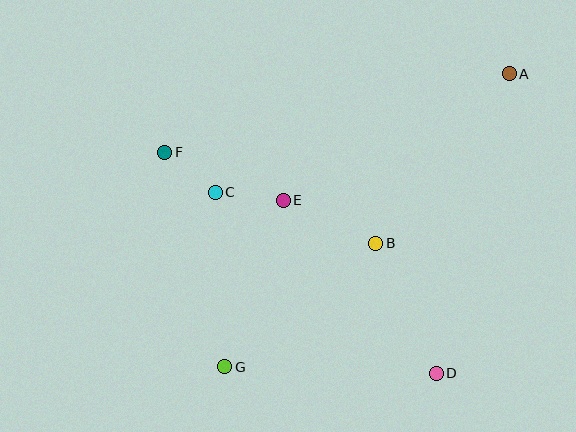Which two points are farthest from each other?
Points A and G are farthest from each other.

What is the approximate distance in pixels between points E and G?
The distance between E and G is approximately 177 pixels.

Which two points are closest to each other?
Points C and F are closest to each other.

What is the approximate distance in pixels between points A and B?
The distance between A and B is approximately 216 pixels.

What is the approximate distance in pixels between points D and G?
The distance between D and G is approximately 212 pixels.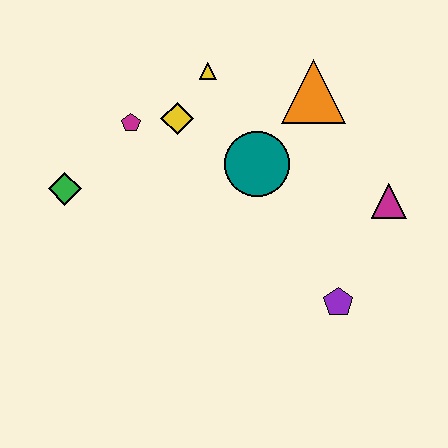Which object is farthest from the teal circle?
The green diamond is farthest from the teal circle.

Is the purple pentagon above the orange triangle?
No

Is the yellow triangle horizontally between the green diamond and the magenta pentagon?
No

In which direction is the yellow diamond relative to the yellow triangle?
The yellow diamond is below the yellow triangle.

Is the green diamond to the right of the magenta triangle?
No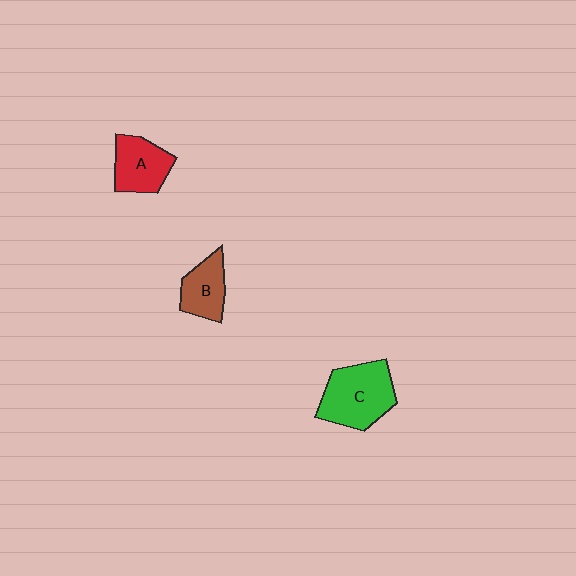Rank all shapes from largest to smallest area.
From largest to smallest: C (green), A (red), B (brown).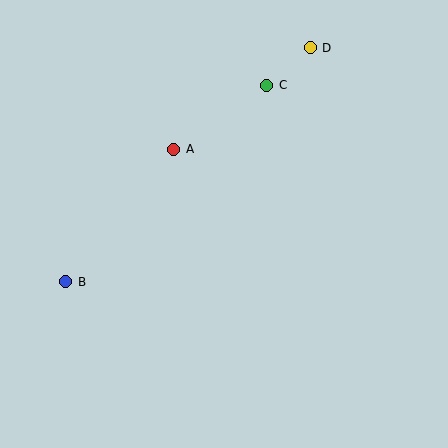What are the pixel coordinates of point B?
Point B is at (66, 282).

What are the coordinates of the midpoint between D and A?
The midpoint between D and A is at (242, 98).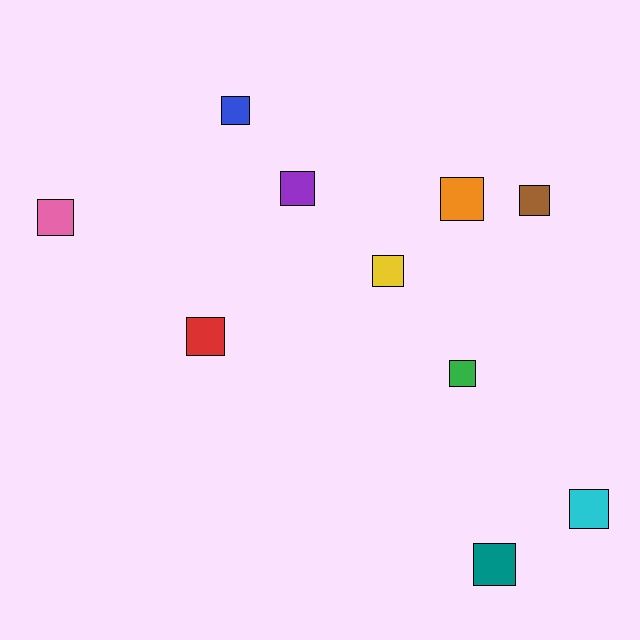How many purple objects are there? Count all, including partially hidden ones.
There is 1 purple object.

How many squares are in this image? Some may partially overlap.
There are 10 squares.